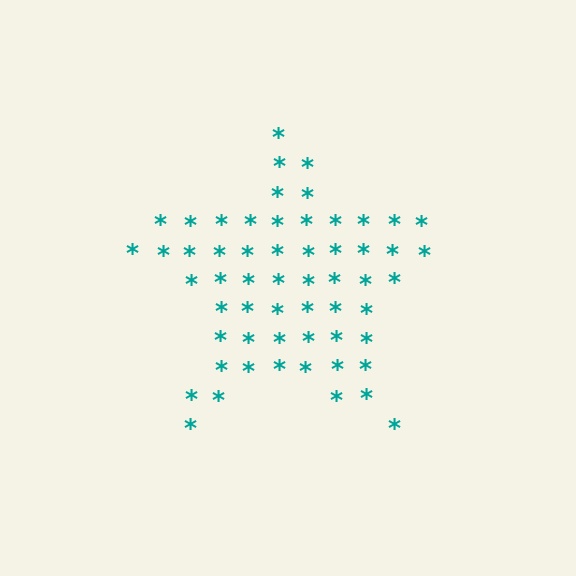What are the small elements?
The small elements are asterisks.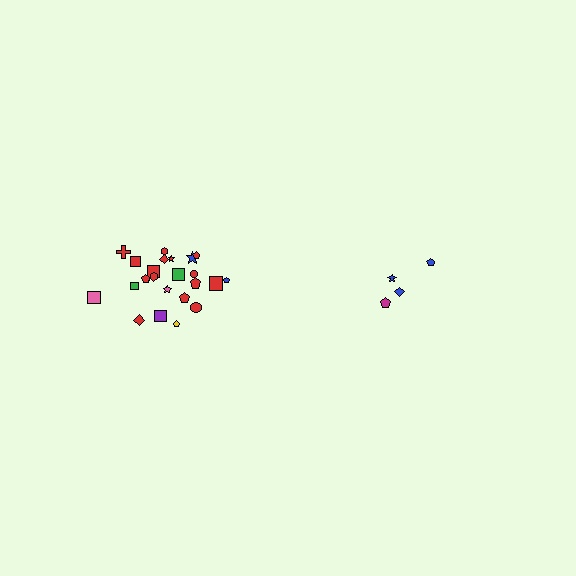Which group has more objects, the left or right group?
The left group.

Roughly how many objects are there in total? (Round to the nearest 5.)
Roughly 30 objects in total.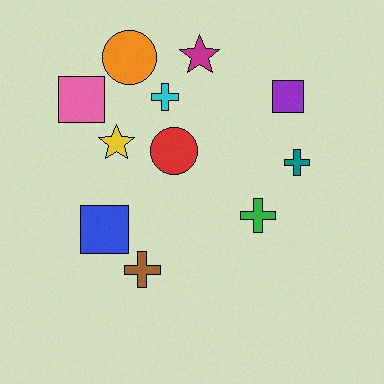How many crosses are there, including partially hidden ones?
There are 4 crosses.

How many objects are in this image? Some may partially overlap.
There are 11 objects.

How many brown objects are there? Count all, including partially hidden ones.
There is 1 brown object.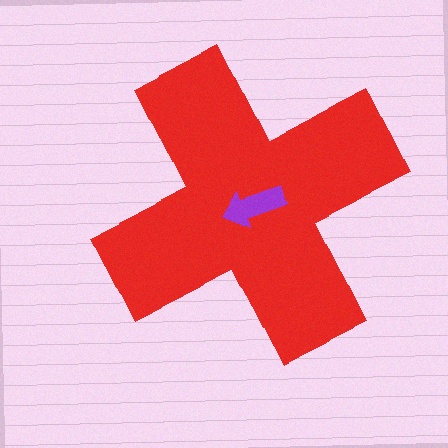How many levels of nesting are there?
2.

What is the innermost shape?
The purple arrow.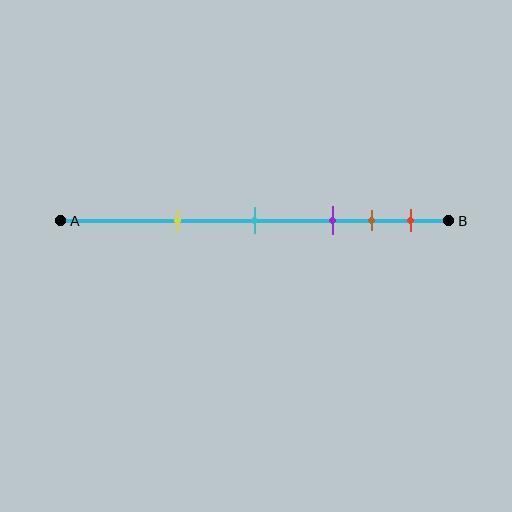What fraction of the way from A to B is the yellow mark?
The yellow mark is approximately 30% (0.3) of the way from A to B.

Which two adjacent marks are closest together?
The brown and red marks are the closest adjacent pair.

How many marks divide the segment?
There are 5 marks dividing the segment.